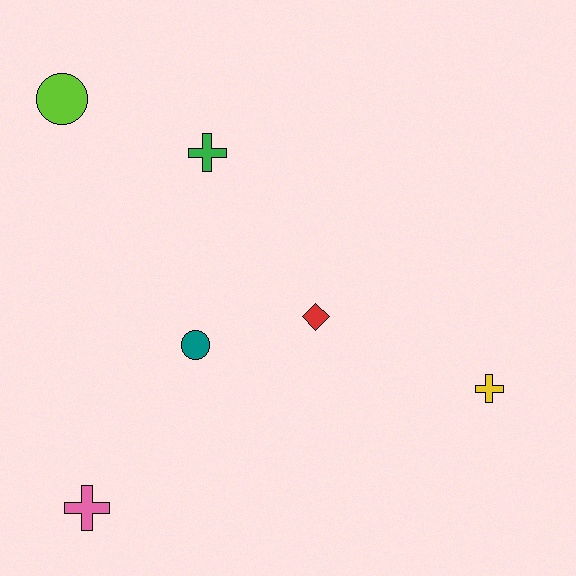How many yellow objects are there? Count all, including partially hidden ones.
There is 1 yellow object.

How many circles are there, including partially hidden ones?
There are 2 circles.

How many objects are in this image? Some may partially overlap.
There are 6 objects.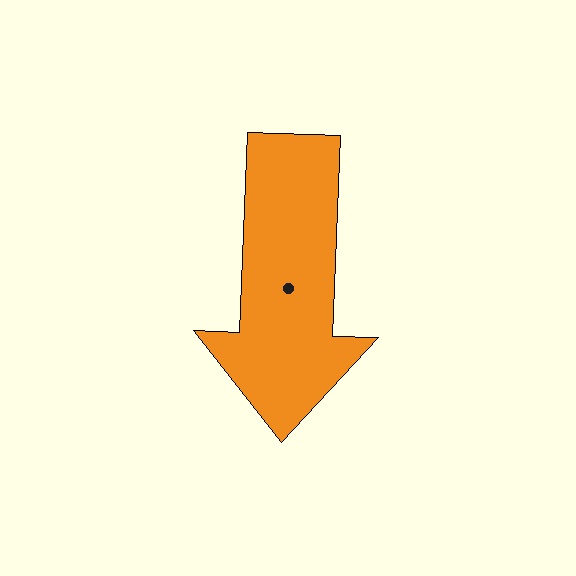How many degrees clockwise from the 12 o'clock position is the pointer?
Approximately 182 degrees.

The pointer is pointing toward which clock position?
Roughly 6 o'clock.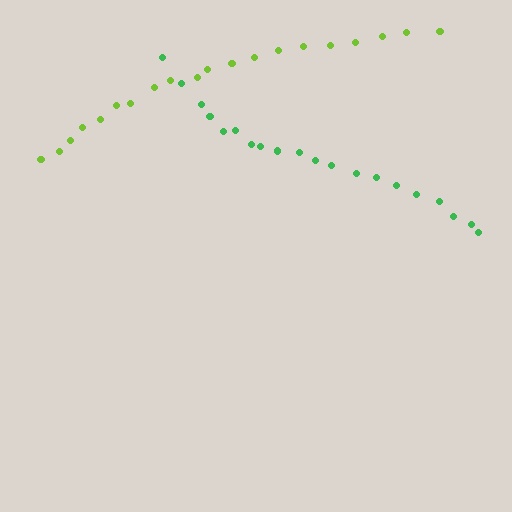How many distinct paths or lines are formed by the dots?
There are 2 distinct paths.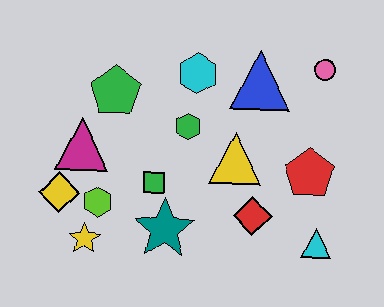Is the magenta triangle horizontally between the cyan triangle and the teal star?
No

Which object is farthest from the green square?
The pink circle is farthest from the green square.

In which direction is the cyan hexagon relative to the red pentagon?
The cyan hexagon is to the left of the red pentagon.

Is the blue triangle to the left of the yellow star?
No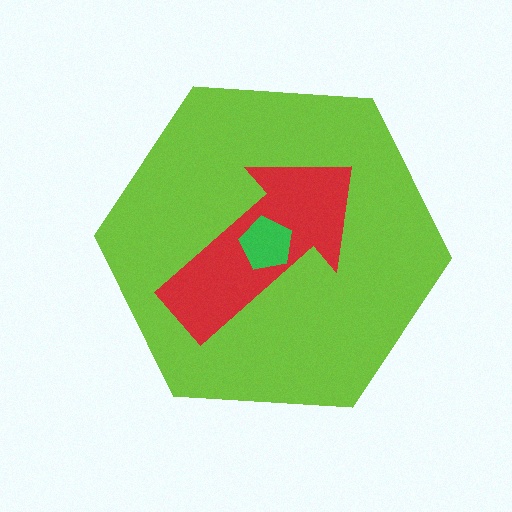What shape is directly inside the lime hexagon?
The red arrow.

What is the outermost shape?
The lime hexagon.